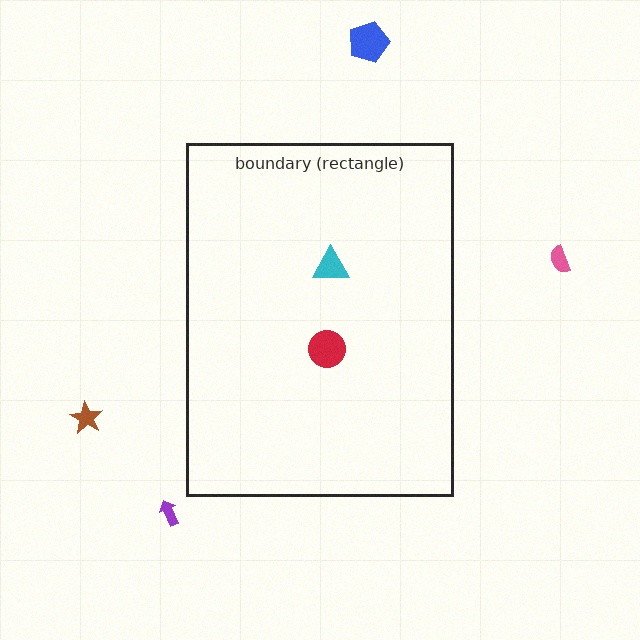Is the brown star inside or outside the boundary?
Outside.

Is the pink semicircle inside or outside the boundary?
Outside.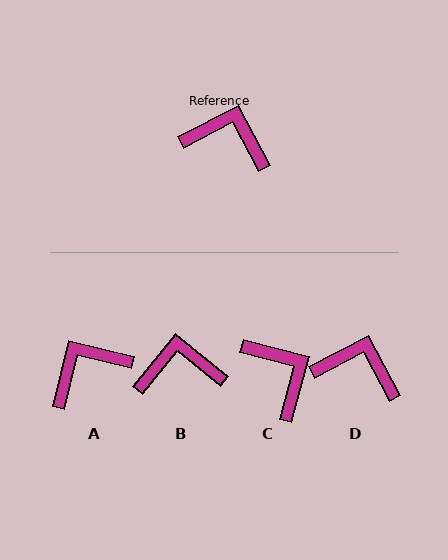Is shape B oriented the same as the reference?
No, it is off by about 23 degrees.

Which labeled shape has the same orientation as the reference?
D.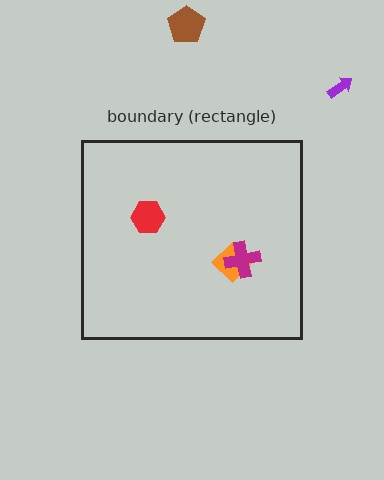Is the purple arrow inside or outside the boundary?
Outside.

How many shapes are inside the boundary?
3 inside, 2 outside.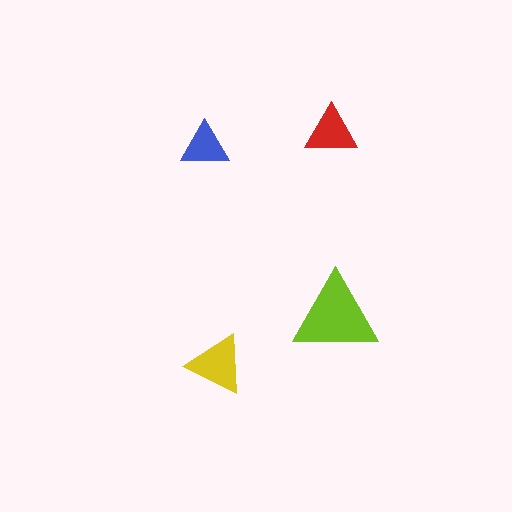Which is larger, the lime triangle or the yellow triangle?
The lime one.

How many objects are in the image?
There are 4 objects in the image.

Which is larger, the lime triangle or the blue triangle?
The lime one.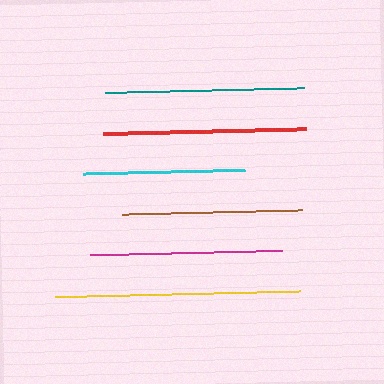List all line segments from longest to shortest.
From longest to shortest: yellow, red, teal, magenta, brown, cyan.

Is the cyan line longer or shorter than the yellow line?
The yellow line is longer than the cyan line.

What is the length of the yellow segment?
The yellow segment is approximately 246 pixels long.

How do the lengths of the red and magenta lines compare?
The red and magenta lines are approximately the same length.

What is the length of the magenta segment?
The magenta segment is approximately 192 pixels long.